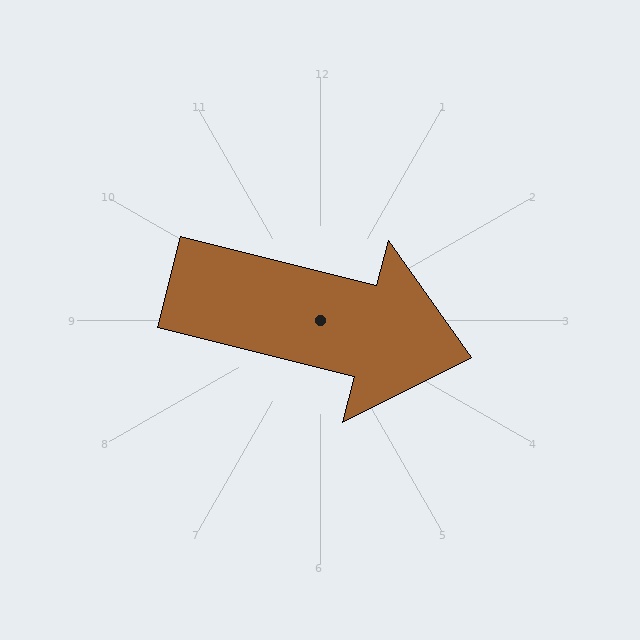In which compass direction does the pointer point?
East.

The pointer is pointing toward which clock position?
Roughly 3 o'clock.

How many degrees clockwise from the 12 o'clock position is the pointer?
Approximately 104 degrees.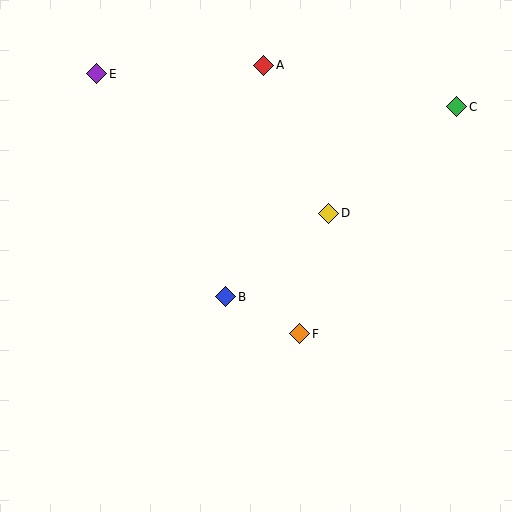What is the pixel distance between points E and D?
The distance between E and D is 271 pixels.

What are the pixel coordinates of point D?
Point D is at (329, 213).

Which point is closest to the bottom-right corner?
Point F is closest to the bottom-right corner.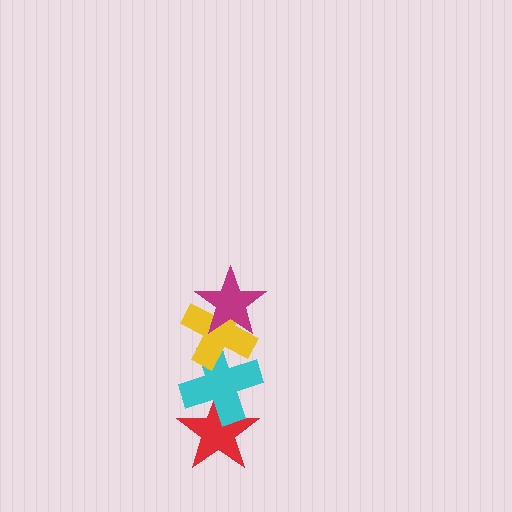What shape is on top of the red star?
The cyan cross is on top of the red star.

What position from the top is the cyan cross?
The cyan cross is 3rd from the top.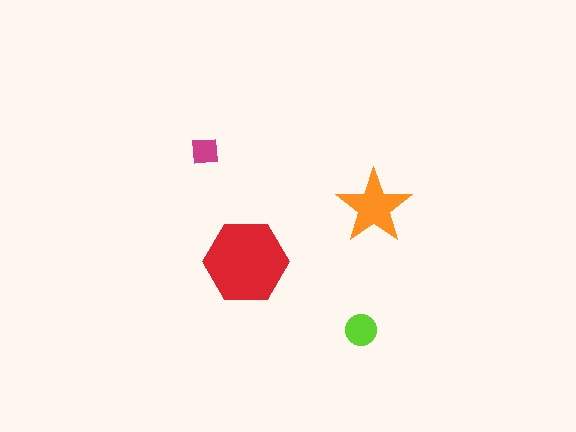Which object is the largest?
The red hexagon.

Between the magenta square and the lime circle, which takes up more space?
The lime circle.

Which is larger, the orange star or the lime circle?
The orange star.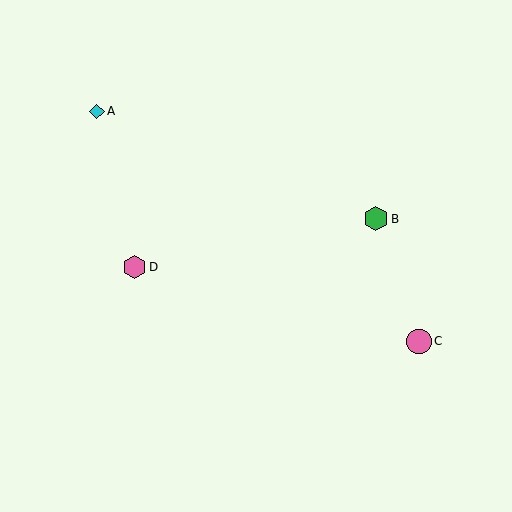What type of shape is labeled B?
Shape B is a green hexagon.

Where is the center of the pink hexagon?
The center of the pink hexagon is at (134, 267).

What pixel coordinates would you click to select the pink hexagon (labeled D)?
Click at (134, 267) to select the pink hexagon D.